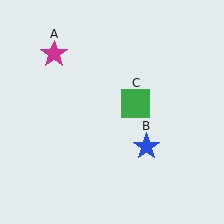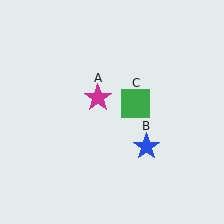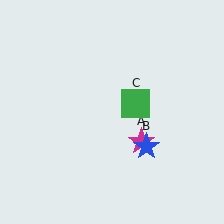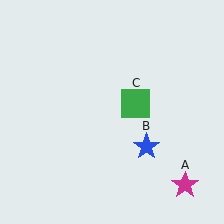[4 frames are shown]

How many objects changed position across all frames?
1 object changed position: magenta star (object A).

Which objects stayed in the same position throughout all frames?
Blue star (object B) and green square (object C) remained stationary.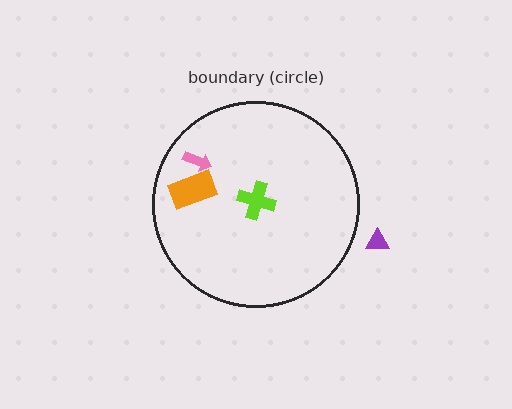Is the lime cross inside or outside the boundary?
Inside.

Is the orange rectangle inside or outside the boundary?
Inside.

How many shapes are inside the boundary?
3 inside, 1 outside.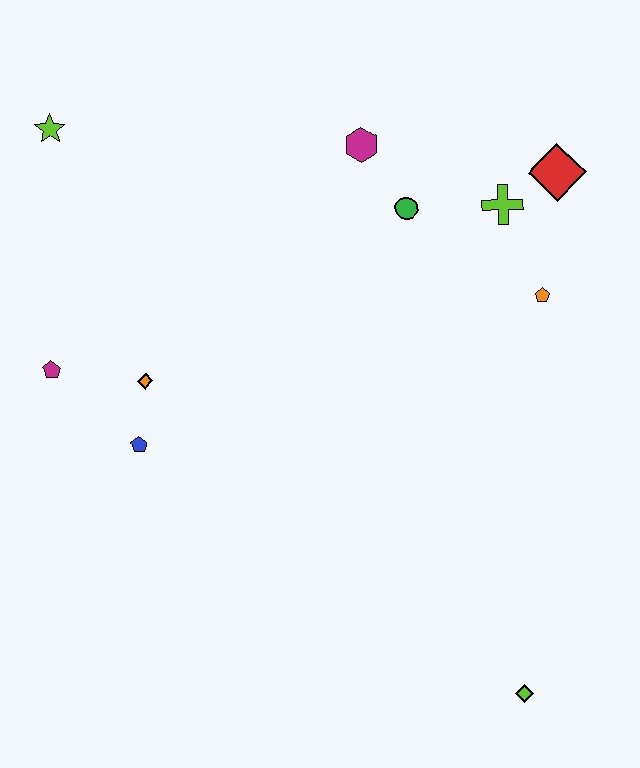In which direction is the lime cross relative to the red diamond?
The lime cross is to the left of the red diamond.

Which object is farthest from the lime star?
The lime diamond is farthest from the lime star.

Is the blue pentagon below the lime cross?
Yes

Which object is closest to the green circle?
The magenta hexagon is closest to the green circle.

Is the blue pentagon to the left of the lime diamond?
Yes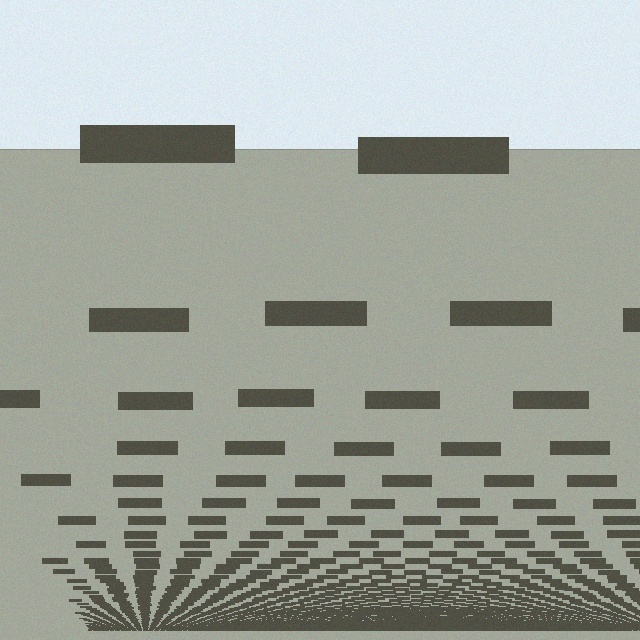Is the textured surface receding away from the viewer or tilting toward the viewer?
The surface appears to tilt toward the viewer. Texture elements get larger and sparser toward the top.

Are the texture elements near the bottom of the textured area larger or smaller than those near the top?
Smaller. The gradient is inverted — elements near the bottom are smaller and denser.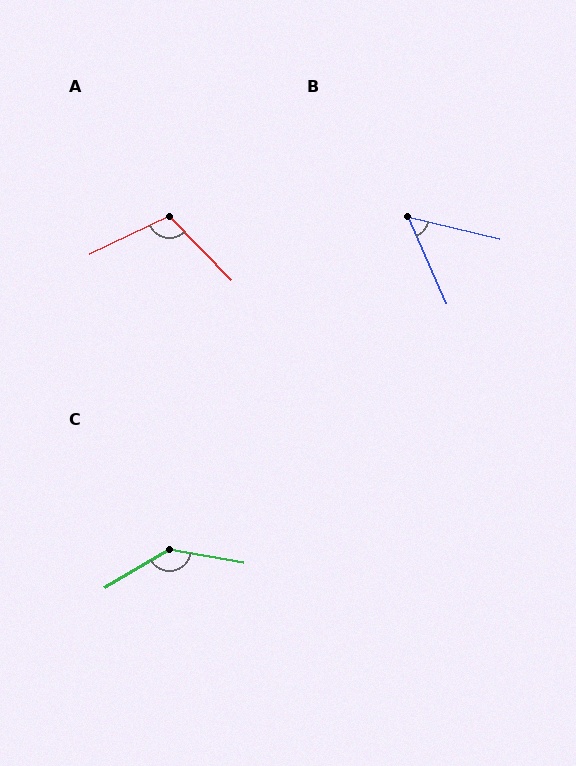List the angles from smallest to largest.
B (53°), A (109°), C (140°).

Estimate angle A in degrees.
Approximately 109 degrees.